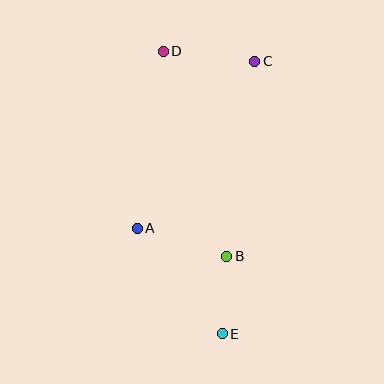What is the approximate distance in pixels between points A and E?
The distance between A and E is approximately 136 pixels.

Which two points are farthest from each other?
Points D and E are farthest from each other.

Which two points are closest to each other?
Points B and E are closest to each other.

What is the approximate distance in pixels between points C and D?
The distance between C and D is approximately 92 pixels.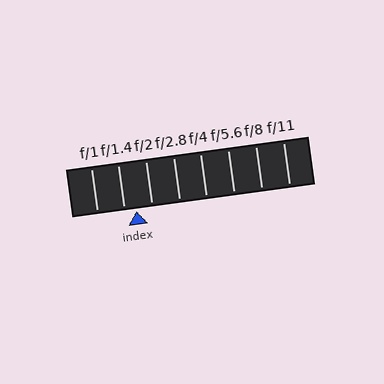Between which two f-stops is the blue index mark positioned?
The index mark is between f/1.4 and f/2.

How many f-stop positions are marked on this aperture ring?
There are 8 f-stop positions marked.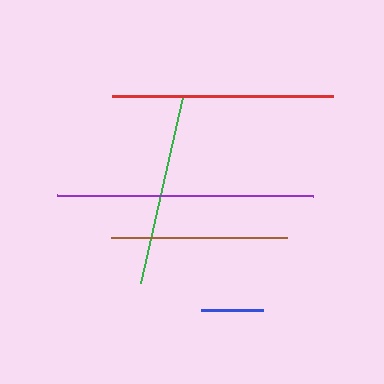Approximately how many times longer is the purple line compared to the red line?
The purple line is approximately 1.2 times the length of the red line.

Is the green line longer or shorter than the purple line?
The purple line is longer than the green line.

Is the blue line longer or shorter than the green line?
The green line is longer than the blue line.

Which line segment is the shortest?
The blue line is the shortest at approximately 62 pixels.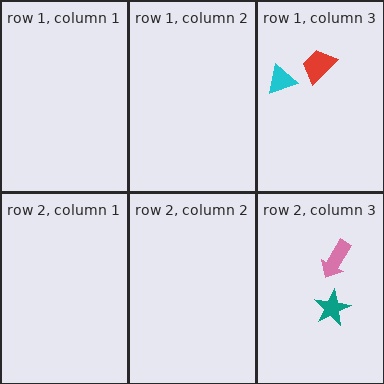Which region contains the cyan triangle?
The row 1, column 3 region.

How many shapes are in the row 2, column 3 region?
2.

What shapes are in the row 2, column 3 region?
The pink arrow, the teal star.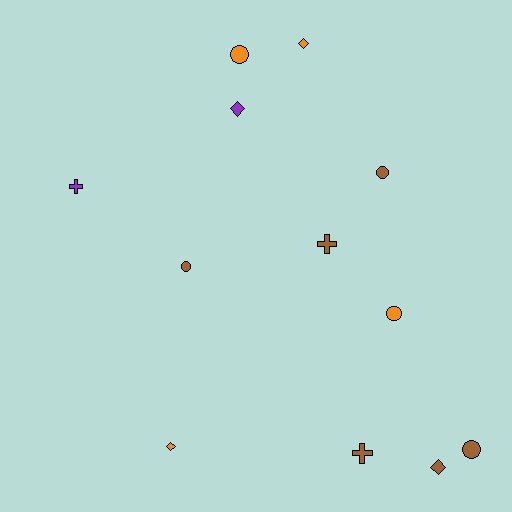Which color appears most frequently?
Brown, with 6 objects.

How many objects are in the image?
There are 12 objects.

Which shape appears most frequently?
Circle, with 5 objects.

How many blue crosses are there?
There are no blue crosses.